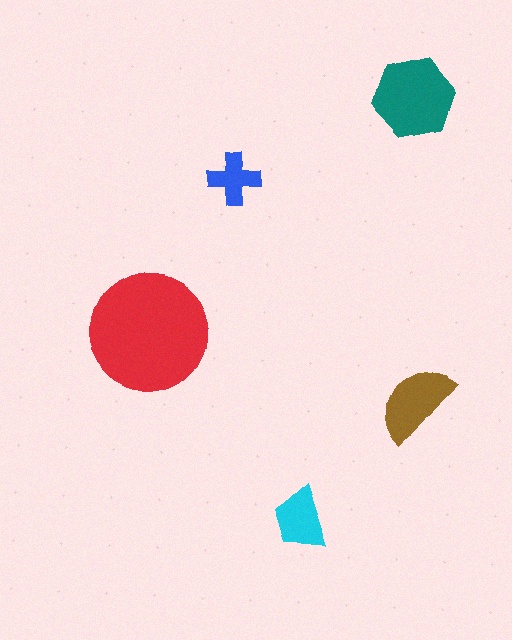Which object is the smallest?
The blue cross.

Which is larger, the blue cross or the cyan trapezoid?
The cyan trapezoid.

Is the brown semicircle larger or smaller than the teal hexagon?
Smaller.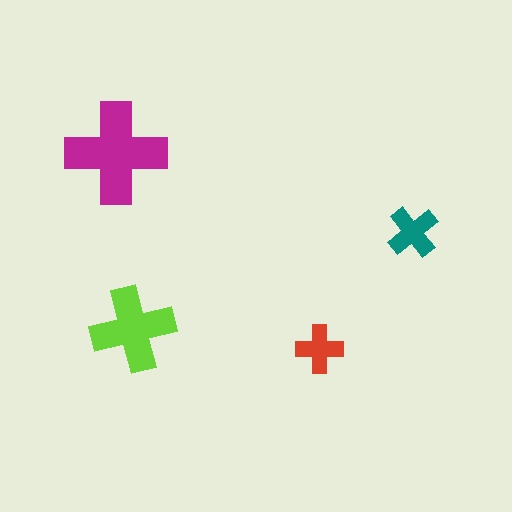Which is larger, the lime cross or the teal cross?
The lime one.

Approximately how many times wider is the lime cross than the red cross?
About 2 times wider.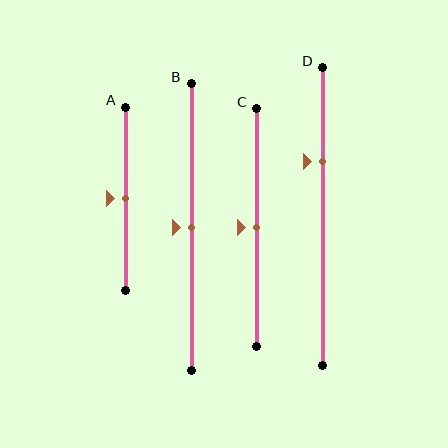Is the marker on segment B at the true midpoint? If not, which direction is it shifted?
Yes, the marker on segment B is at the true midpoint.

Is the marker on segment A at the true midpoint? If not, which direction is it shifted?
Yes, the marker on segment A is at the true midpoint.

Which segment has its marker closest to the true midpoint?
Segment A has its marker closest to the true midpoint.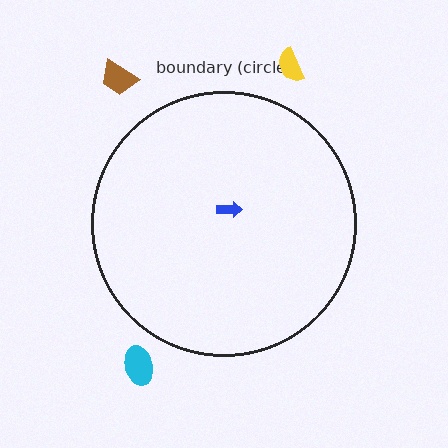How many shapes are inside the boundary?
1 inside, 3 outside.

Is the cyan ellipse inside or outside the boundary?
Outside.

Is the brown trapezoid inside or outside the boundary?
Outside.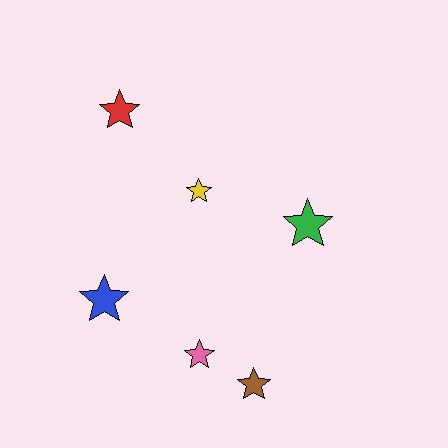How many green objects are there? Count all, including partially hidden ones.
There is 1 green object.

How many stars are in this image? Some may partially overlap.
There are 6 stars.